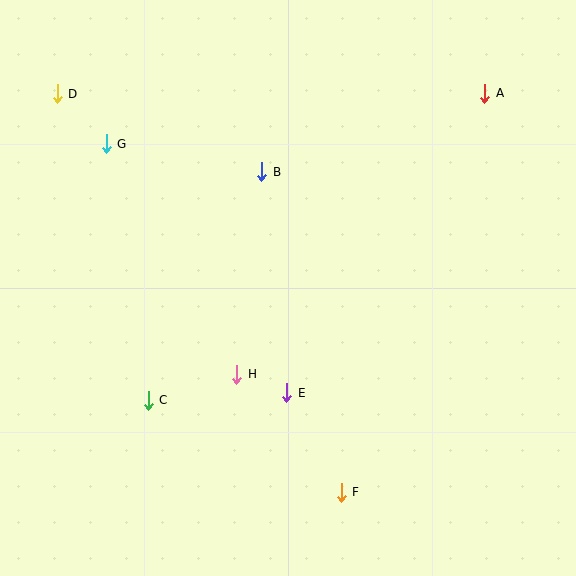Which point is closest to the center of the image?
Point H at (237, 374) is closest to the center.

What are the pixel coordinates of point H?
Point H is at (237, 374).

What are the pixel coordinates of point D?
Point D is at (57, 94).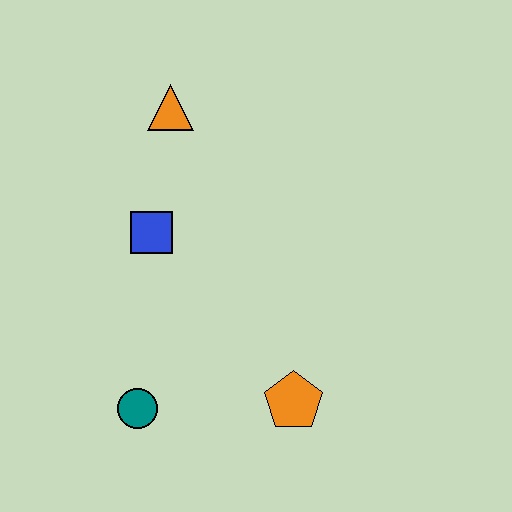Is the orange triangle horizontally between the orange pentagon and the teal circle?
Yes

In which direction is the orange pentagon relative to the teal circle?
The orange pentagon is to the right of the teal circle.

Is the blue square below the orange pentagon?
No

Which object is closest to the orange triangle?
The blue square is closest to the orange triangle.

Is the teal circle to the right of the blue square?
No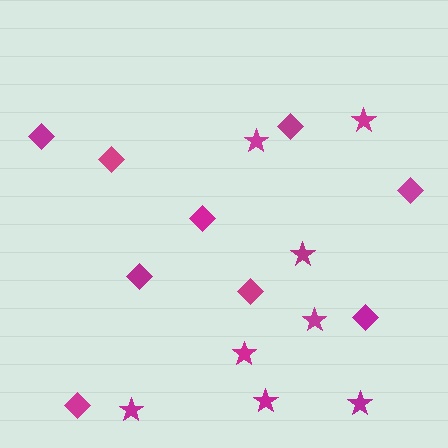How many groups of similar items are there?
There are 2 groups: one group of diamonds (9) and one group of stars (8).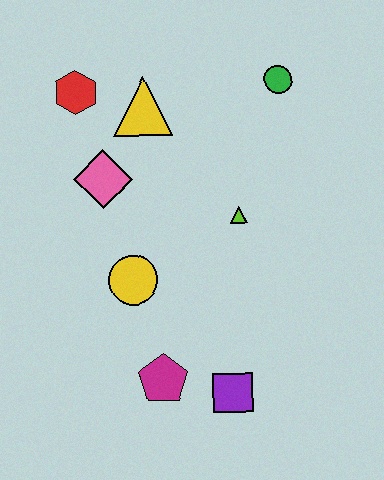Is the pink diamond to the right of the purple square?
No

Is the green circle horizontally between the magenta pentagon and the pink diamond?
No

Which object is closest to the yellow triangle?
The red hexagon is closest to the yellow triangle.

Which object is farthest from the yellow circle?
The green circle is farthest from the yellow circle.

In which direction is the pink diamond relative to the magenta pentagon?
The pink diamond is above the magenta pentagon.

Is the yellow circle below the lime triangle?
Yes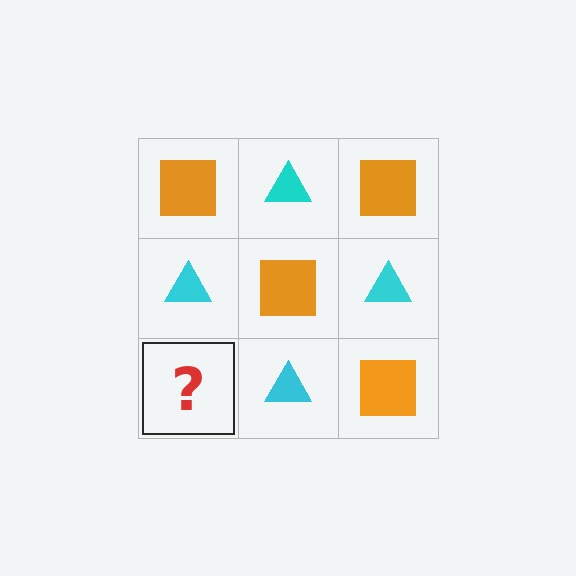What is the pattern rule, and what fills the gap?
The rule is that it alternates orange square and cyan triangle in a checkerboard pattern. The gap should be filled with an orange square.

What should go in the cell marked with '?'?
The missing cell should contain an orange square.